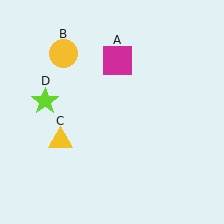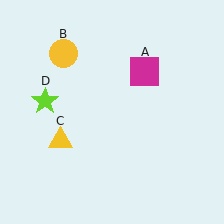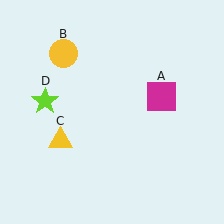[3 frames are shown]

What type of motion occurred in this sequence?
The magenta square (object A) rotated clockwise around the center of the scene.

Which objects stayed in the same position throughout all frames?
Yellow circle (object B) and yellow triangle (object C) and lime star (object D) remained stationary.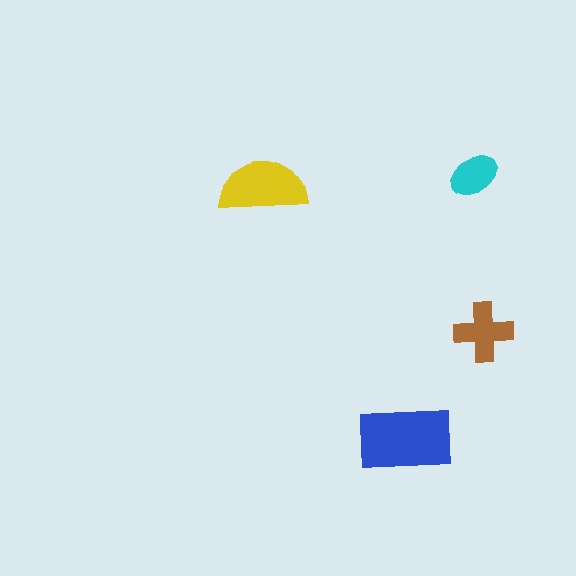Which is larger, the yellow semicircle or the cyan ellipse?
The yellow semicircle.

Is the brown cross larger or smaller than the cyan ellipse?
Larger.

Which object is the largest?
The blue rectangle.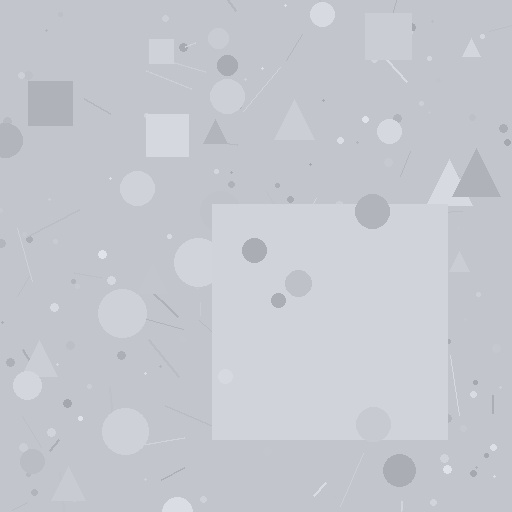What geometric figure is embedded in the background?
A square is embedded in the background.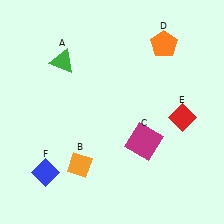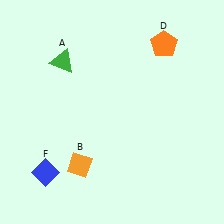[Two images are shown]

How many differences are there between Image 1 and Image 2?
There are 2 differences between the two images.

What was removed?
The red diamond (E), the magenta square (C) were removed in Image 2.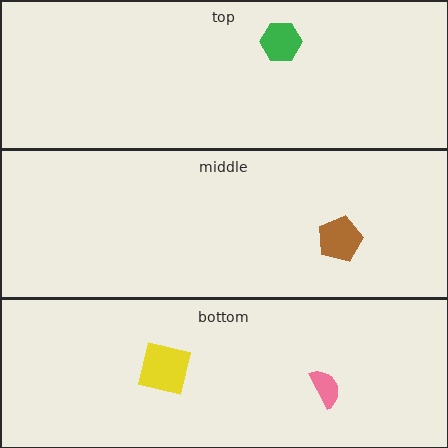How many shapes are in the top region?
1.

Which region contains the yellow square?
The bottom region.